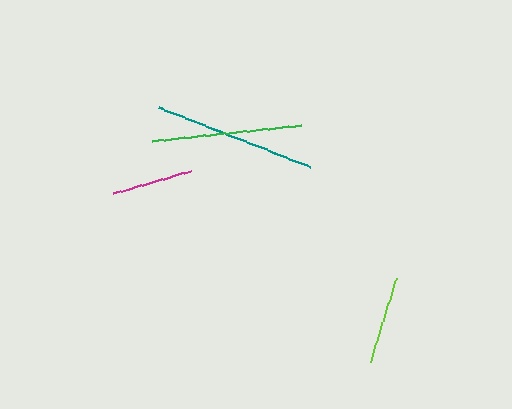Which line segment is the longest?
The teal line is the longest at approximately 162 pixels.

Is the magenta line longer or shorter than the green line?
The green line is longer than the magenta line.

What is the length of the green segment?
The green segment is approximately 150 pixels long.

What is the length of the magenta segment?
The magenta segment is approximately 80 pixels long.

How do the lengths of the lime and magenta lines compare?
The lime and magenta lines are approximately the same length.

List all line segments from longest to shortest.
From longest to shortest: teal, green, lime, magenta.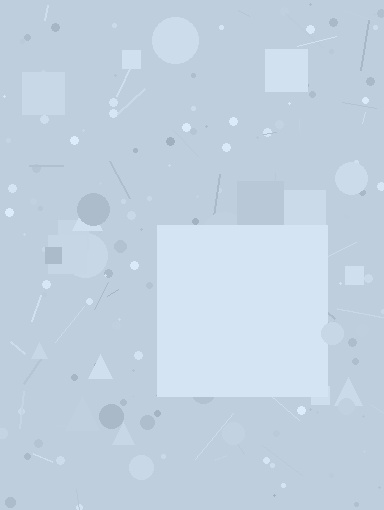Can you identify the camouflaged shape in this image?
The camouflaged shape is a square.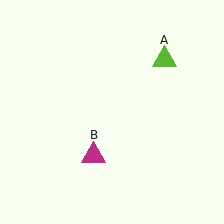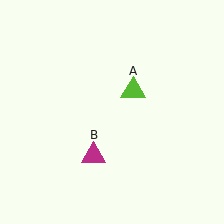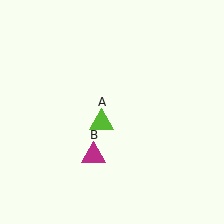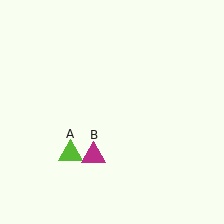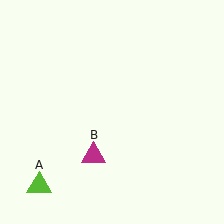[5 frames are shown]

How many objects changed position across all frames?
1 object changed position: lime triangle (object A).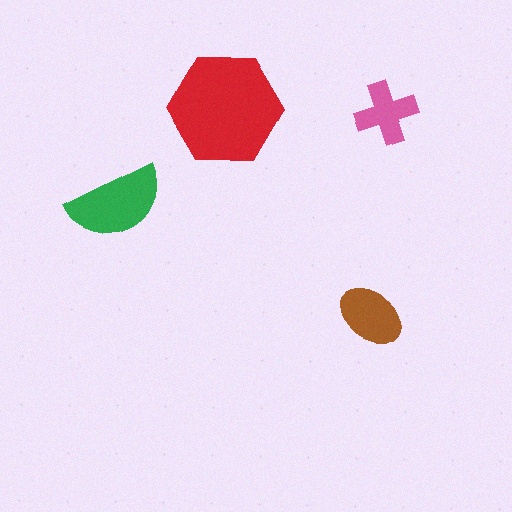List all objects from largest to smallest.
The red hexagon, the green semicircle, the brown ellipse, the pink cross.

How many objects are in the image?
There are 4 objects in the image.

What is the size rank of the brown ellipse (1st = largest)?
3rd.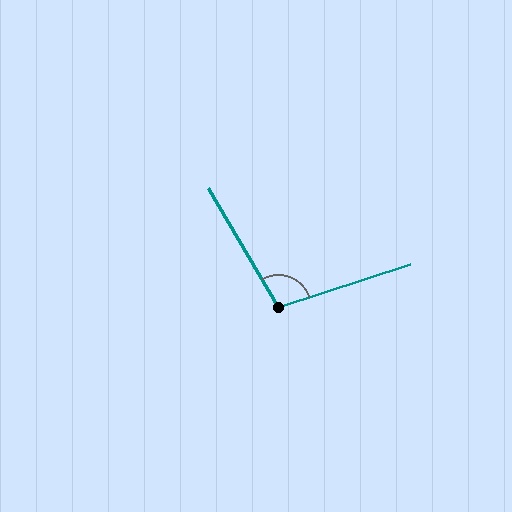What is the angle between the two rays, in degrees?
Approximately 102 degrees.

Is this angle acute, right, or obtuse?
It is obtuse.